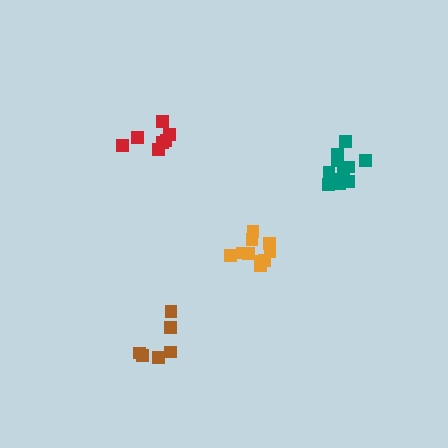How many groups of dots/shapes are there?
There are 4 groups.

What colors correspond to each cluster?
The clusters are colored: teal, red, brown, orange.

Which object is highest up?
The red cluster is topmost.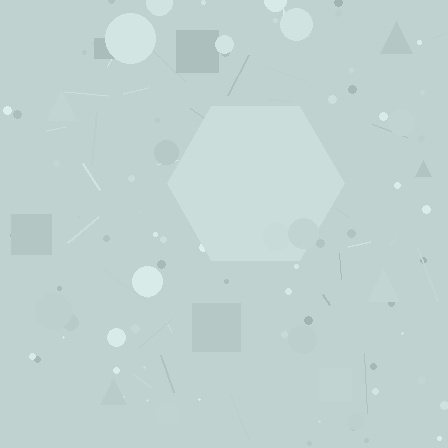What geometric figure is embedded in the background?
A hexagon is embedded in the background.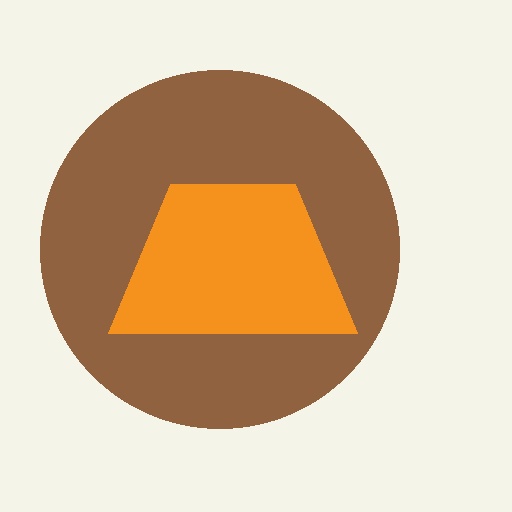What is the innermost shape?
The orange trapezoid.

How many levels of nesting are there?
2.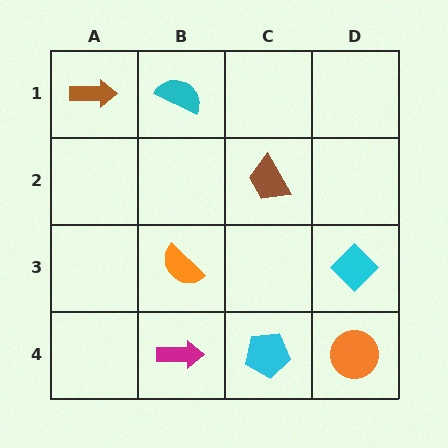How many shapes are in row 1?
2 shapes.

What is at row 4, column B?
A magenta arrow.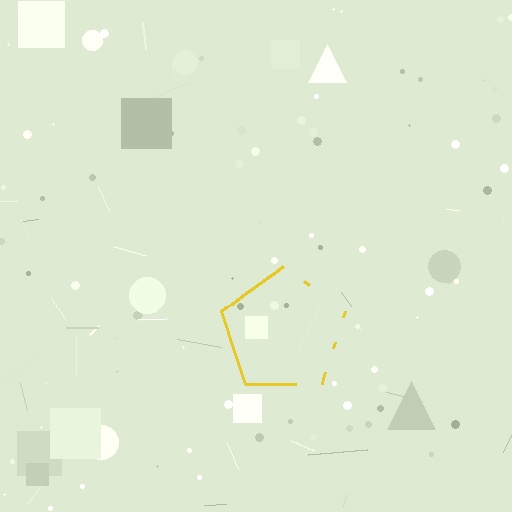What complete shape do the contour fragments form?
The contour fragments form a pentagon.